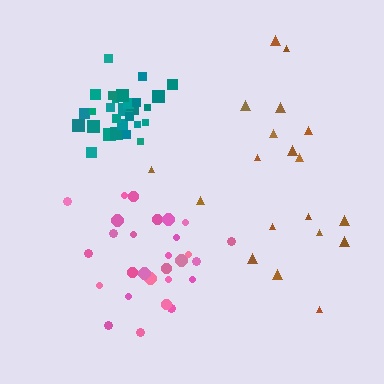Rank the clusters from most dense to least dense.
teal, pink, brown.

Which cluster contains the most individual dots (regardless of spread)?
Teal (29).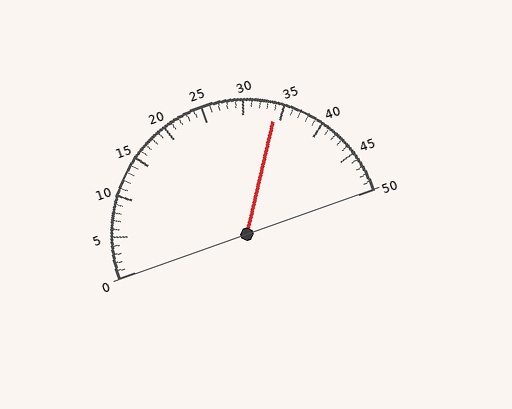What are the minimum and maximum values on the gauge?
The gauge ranges from 0 to 50.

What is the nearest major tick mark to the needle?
The nearest major tick mark is 35.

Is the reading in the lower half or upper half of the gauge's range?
The reading is in the upper half of the range (0 to 50).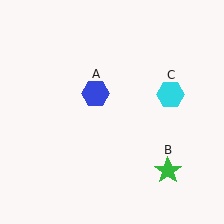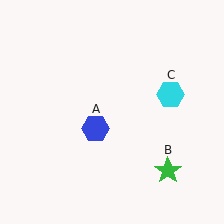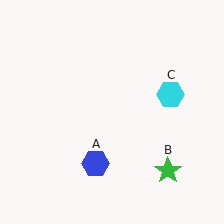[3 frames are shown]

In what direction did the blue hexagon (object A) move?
The blue hexagon (object A) moved down.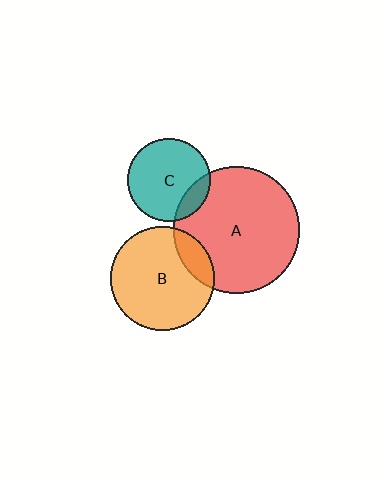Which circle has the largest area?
Circle A (red).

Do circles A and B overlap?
Yes.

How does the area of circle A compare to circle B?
Approximately 1.5 times.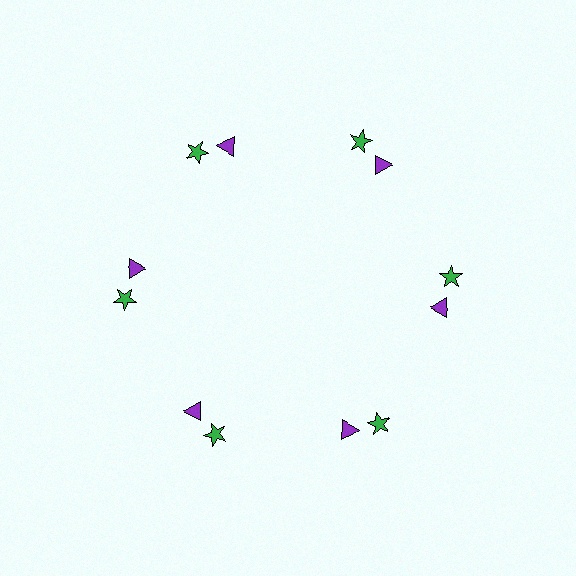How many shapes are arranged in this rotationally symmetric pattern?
There are 12 shapes, arranged in 6 groups of 2.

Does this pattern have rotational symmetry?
Yes, this pattern has 6-fold rotational symmetry. It looks the same after rotating 60 degrees around the center.